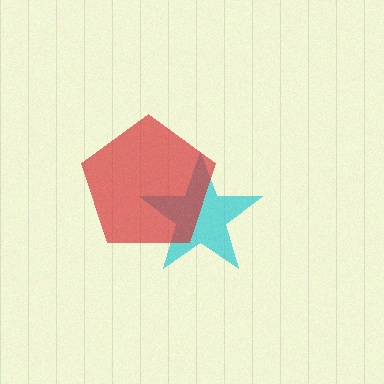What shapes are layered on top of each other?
The layered shapes are: a cyan star, a red pentagon.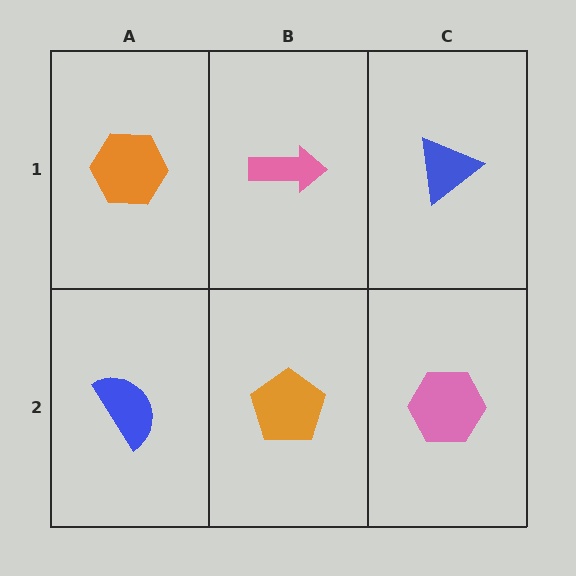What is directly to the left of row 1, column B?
An orange hexagon.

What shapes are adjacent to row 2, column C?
A blue triangle (row 1, column C), an orange pentagon (row 2, column B).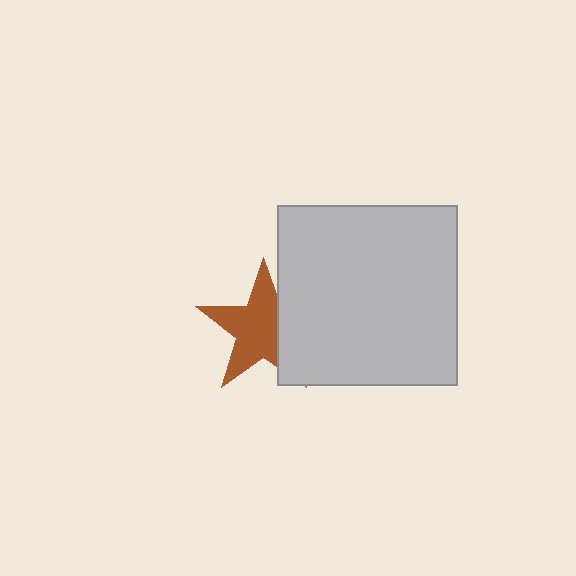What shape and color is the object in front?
The object in front is a light gray square.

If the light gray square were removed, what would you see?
You would see the complete brown star.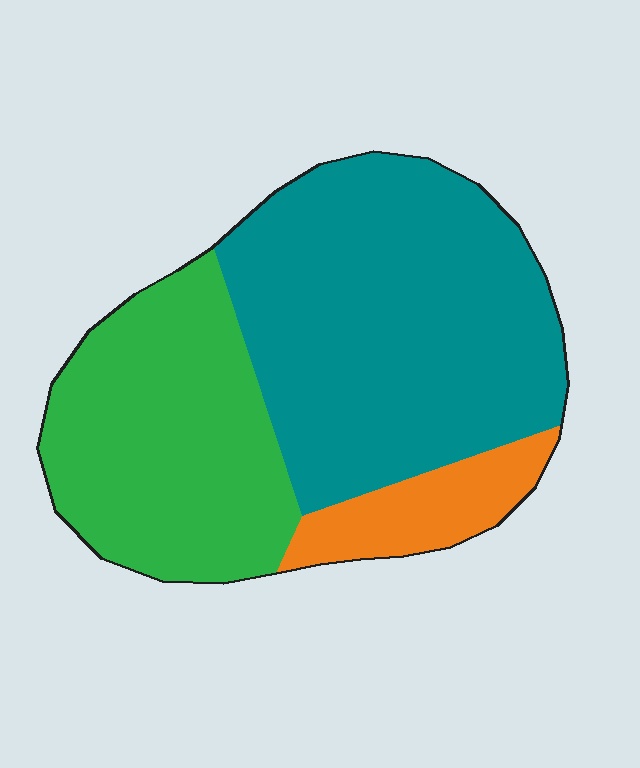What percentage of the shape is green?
Green takes up about three eighths (3/8) of the shape.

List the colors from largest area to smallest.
From largest to smallest: teal, green, orange.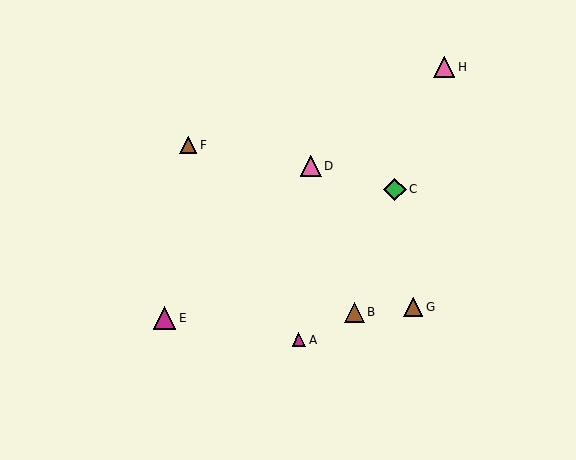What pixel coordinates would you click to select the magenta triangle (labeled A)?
Click at (299, 340) to select the magenta triangle A.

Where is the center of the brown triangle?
The center of the brown triangle is at (188, 145).